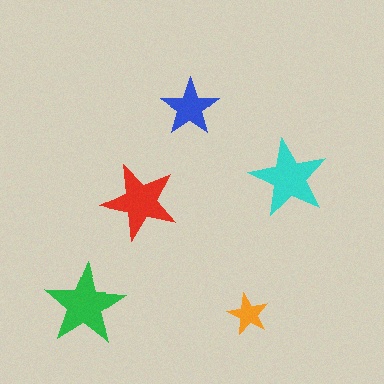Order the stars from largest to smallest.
the green one, the cyan one, the red one, the blue one, the orange one.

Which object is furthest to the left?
The green star is leftmost.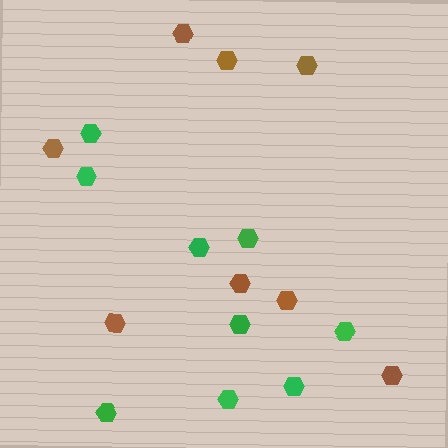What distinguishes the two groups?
There are 2 groups: one group of green hexagons (9) and one group of brown hexagons (8).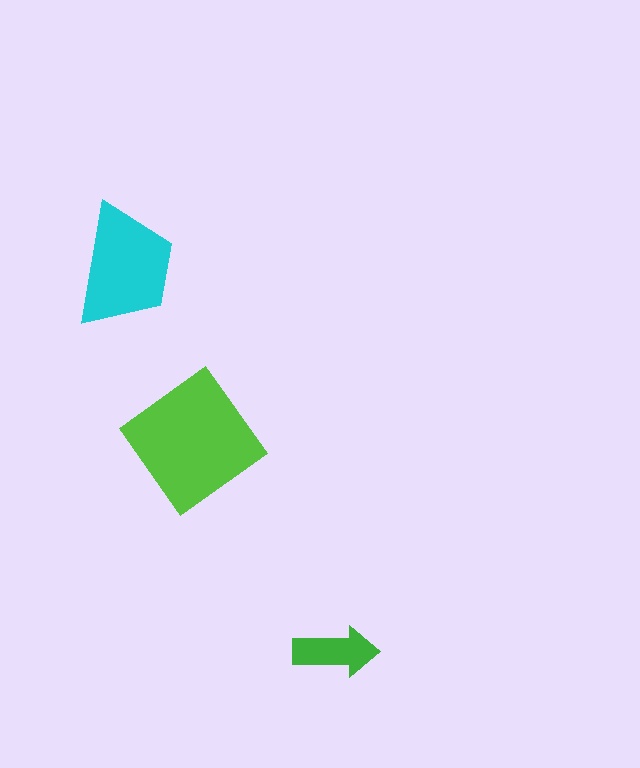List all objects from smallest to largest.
The green arrow, the cyan trapezoid, the lime diamond.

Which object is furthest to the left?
The cyan trapezoid is leftmost.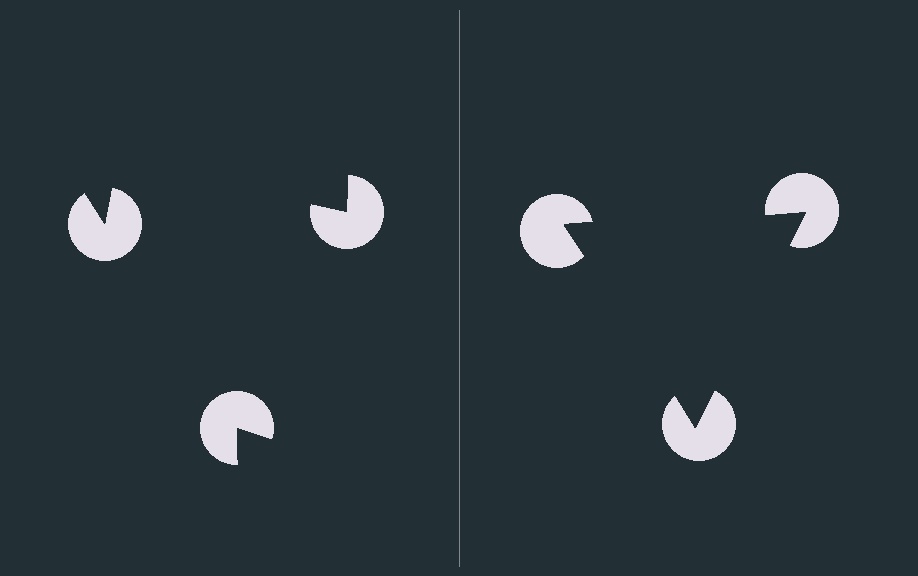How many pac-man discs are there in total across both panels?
6 — 3 on each side.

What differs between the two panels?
The pac-man discs are positioned identically on both sides; only the wedge orientations differ. On the right they align to a triangle; on the left they are misaligned.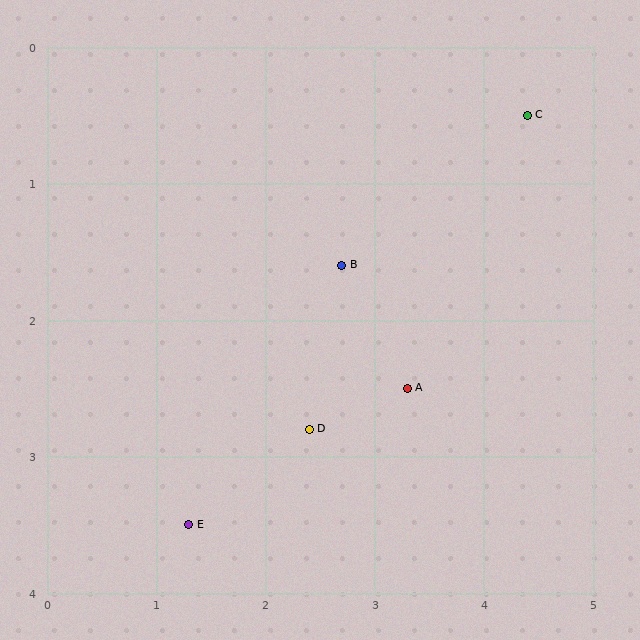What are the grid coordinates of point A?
Point A is at approximately (3.3, 2.5).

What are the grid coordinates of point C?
Point C is at approximately (4.4, 0.5).